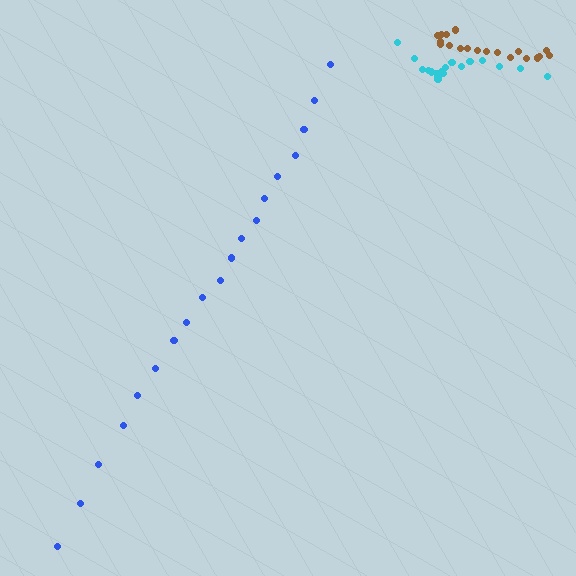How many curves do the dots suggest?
There are 3 distinct paths.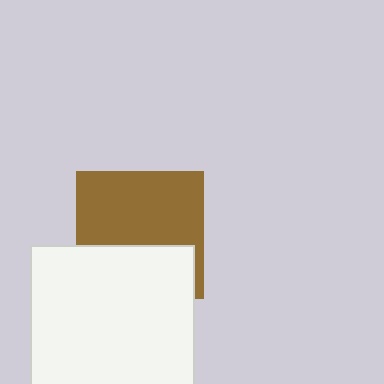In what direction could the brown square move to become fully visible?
The brown square could move up. That would shift it out from behind the white square entirely.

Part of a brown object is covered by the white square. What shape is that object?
It is a square.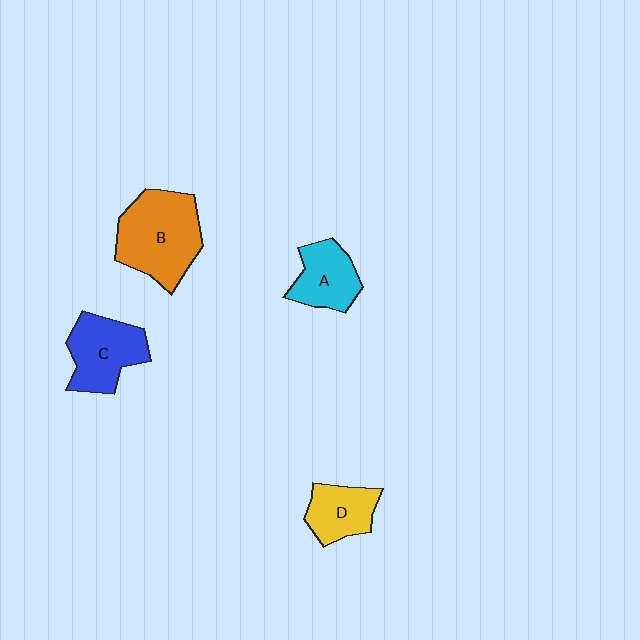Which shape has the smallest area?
Shape D (yellow).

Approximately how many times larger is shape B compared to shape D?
Approximately 1.9 times.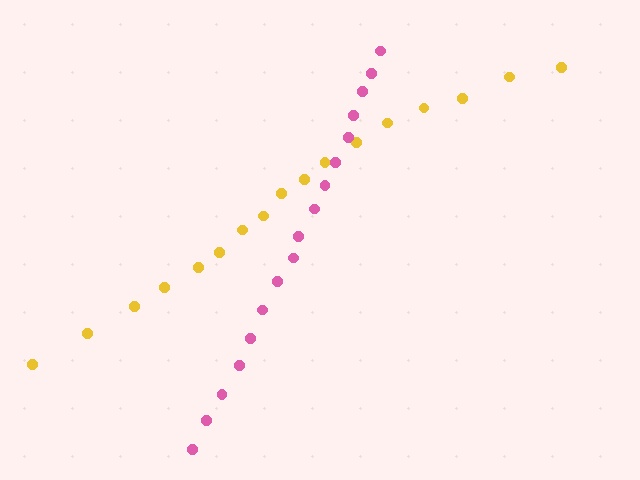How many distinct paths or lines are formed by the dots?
There are 2 distinct paths.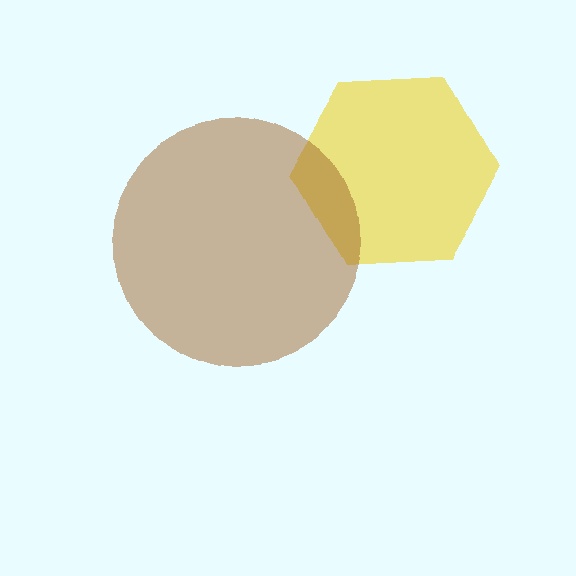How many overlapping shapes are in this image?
There are 2 overlapping shapes in the image.